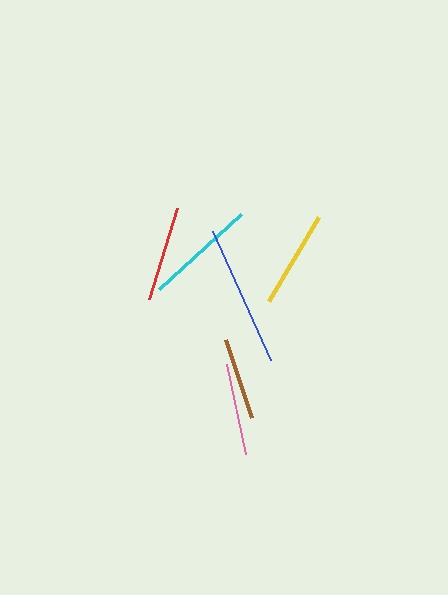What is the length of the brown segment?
The brown segment is approximately 82 pixels long.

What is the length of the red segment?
The red segment is approximately 95 pixels long.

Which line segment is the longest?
The blue line is the longest at approximately 142 pixels.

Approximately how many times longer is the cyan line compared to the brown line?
The cyan line is approximately 1.4 times the length of the brown line.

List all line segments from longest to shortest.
From longest to shortest: blue, cyan, yellow, red, pink, brown.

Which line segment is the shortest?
The brown line is the shortest at approximately 82 pixels.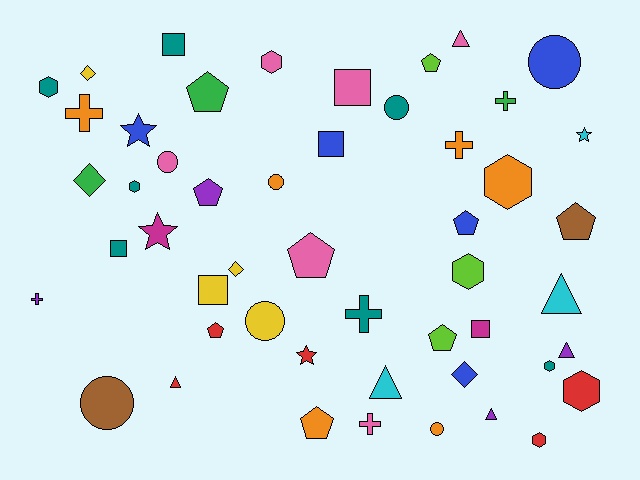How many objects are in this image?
There are 50 objects.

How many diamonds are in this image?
There are 4 diamonds.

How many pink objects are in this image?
There are 6 pink objects.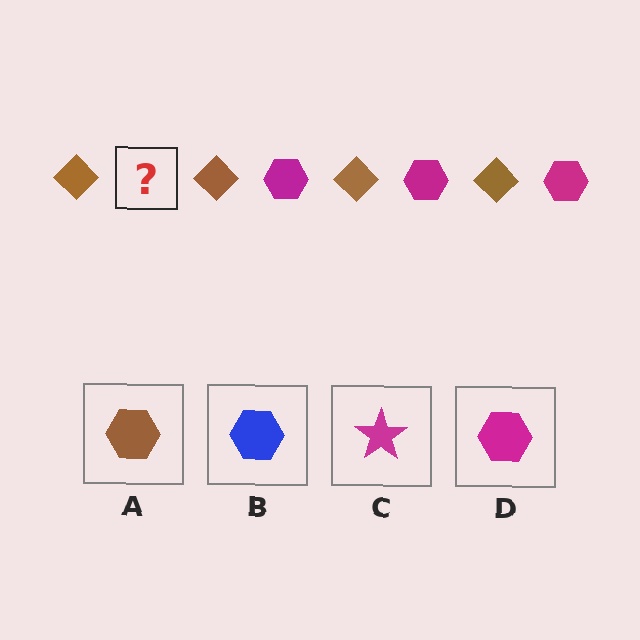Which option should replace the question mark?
Option D.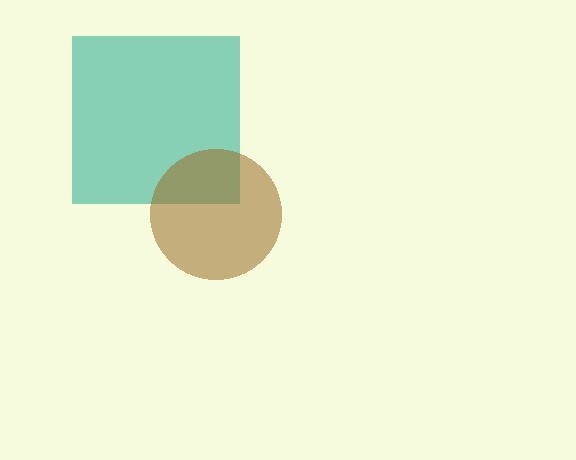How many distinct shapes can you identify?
There are 2 distinct shapes: a teal square, a brown circle.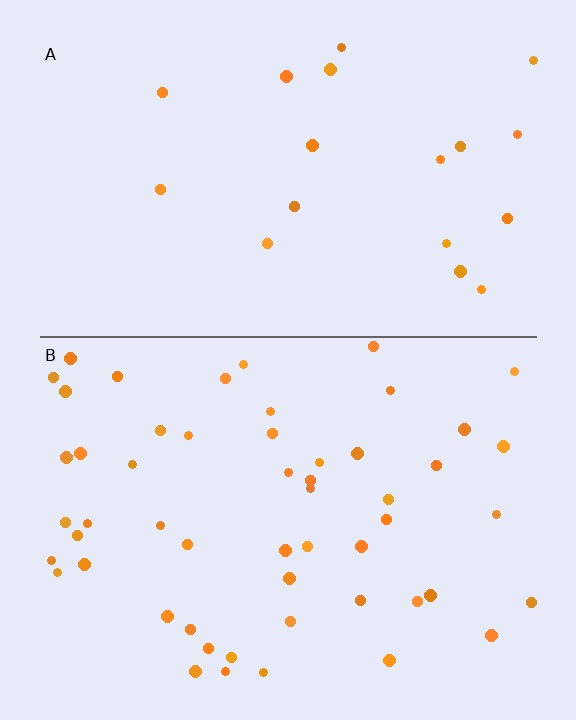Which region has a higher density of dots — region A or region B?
B (the bottom).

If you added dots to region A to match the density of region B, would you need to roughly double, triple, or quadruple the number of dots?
Approximately triple.